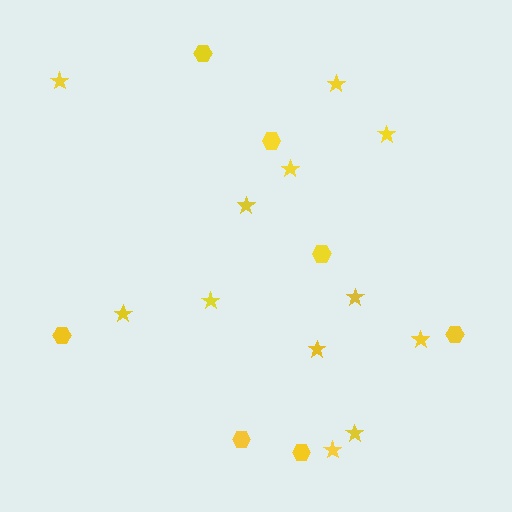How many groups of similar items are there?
There are 2 groups: one group of stars (12) and one group of hexagons (7).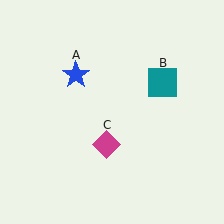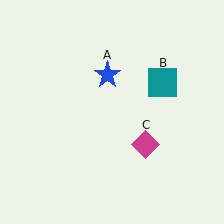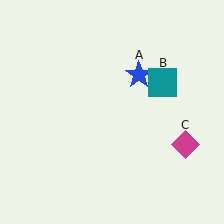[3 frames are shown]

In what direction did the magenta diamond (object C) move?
The magenta diamond (object C) moved right.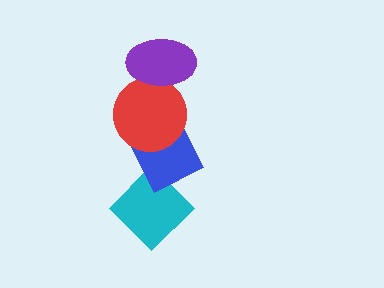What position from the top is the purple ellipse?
The purple ellipse is 1st from the top.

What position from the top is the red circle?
The red circle is 2nd from the top.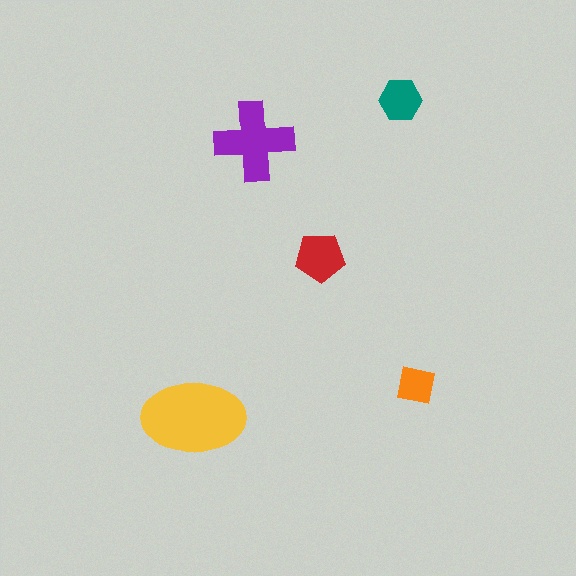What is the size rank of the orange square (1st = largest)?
5th.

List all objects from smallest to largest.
The orange square, the teal hexagon, the red pentagon, the purple cross, the yellow ellipse.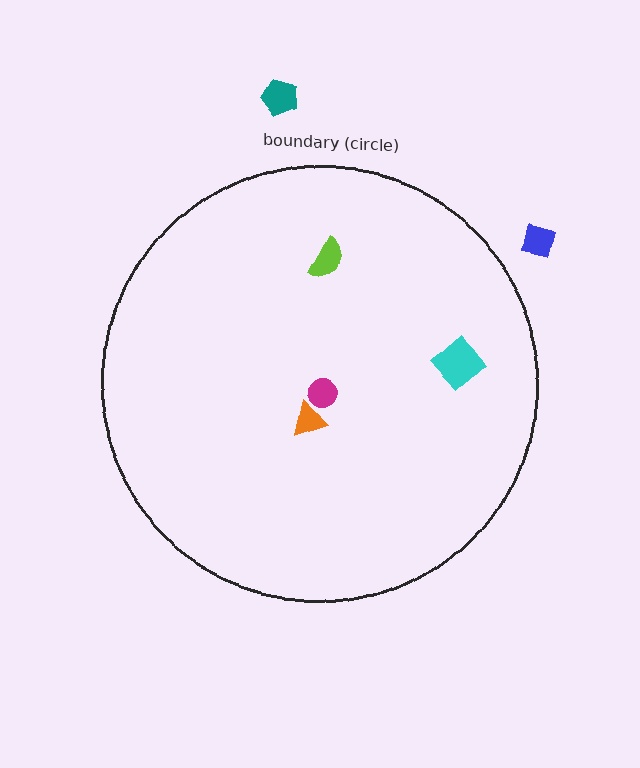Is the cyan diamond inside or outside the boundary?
Inside.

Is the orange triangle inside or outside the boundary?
Inside.